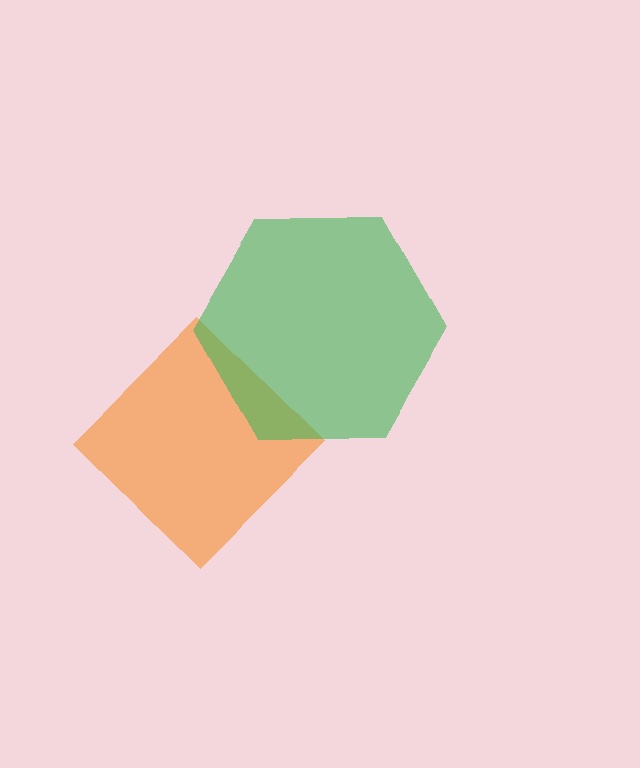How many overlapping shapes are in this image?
There are 2 overlapping shapes in the image.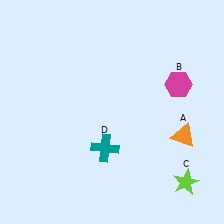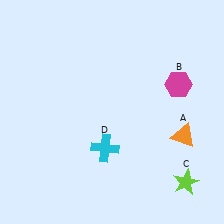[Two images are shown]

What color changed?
The cross (D) changed from teal in Image 1 to cyan in Image 2.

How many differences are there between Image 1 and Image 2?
There is 1 difference between the two images.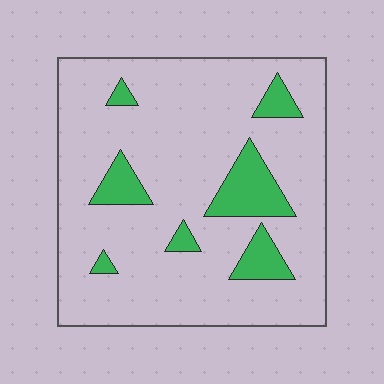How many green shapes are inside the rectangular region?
7.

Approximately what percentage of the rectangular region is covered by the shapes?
Approximately 15%.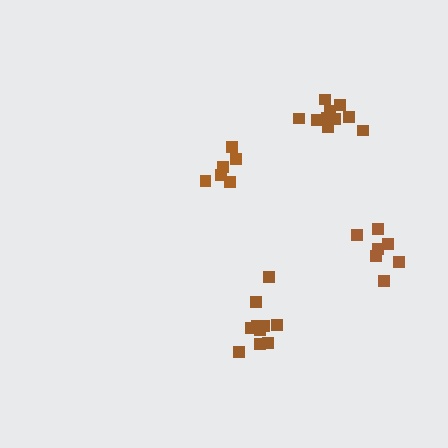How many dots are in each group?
Group 1: 10 dots, Group 2: 7 dots, Group 3: 10 dots, Group 4: 6 dots (33 total).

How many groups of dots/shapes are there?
There are 4 groups.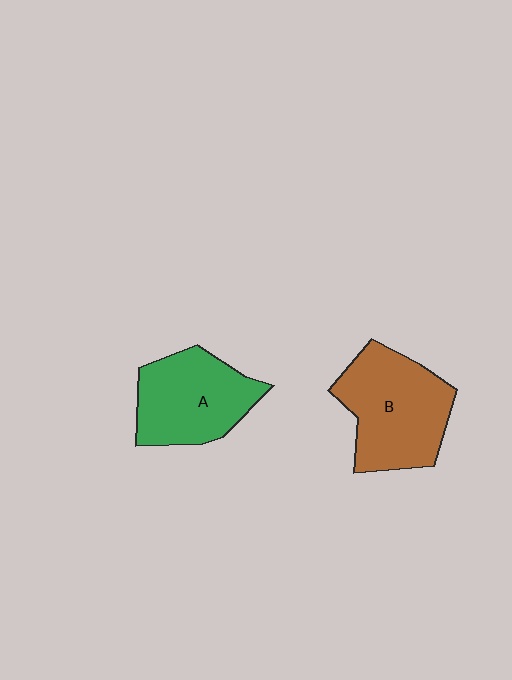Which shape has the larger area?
Shape B (brown).